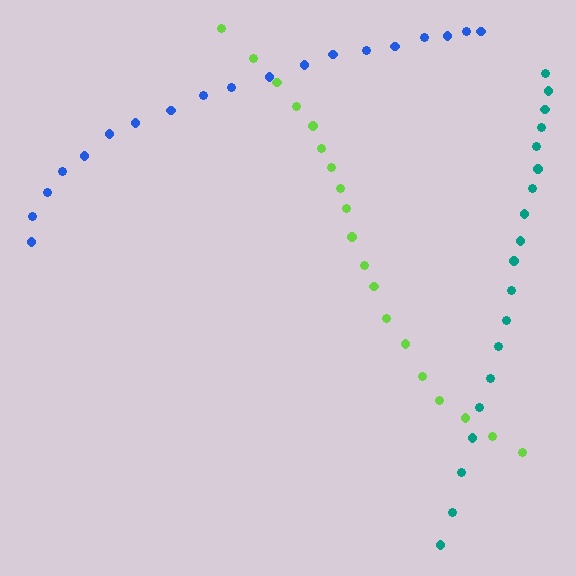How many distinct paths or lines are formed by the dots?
There are 3 distinct paths.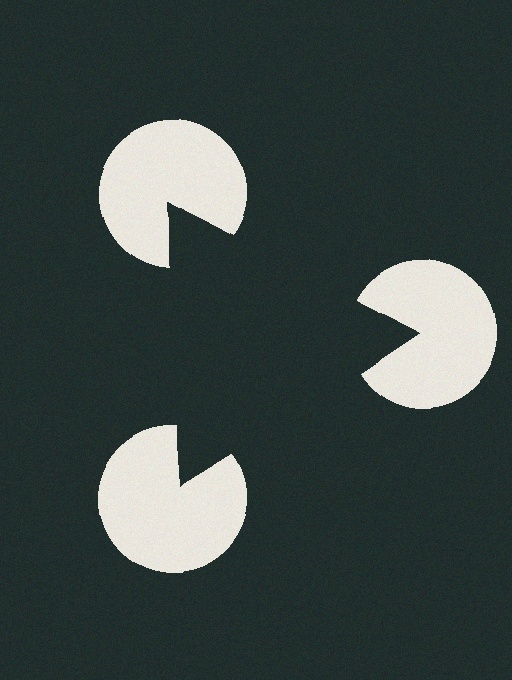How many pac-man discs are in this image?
There are 3 — one at each vertex of the illusory triangle.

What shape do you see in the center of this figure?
An illusory triangle — its edges are inferred from the aligned wedge cuts in the pac-man discs, not physically drawn.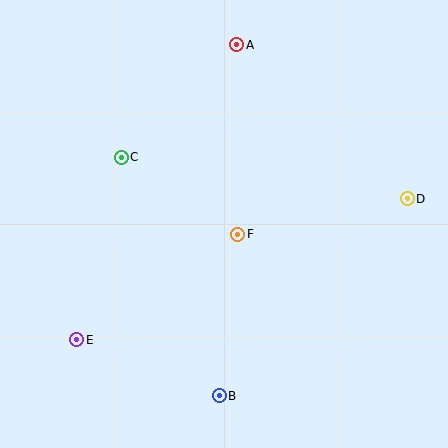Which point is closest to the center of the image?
Point F at (238, 234) is closest to the center.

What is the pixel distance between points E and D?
The distance between E and D is 360 pixels.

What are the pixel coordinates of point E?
Point E is at (77, 340).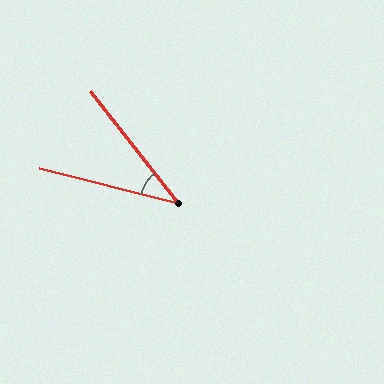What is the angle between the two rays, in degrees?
Approximately 38 degrees.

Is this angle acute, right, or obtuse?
It is acute.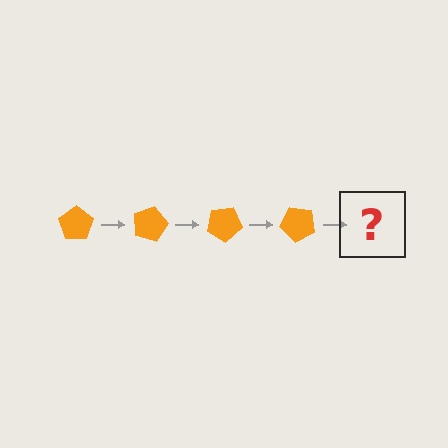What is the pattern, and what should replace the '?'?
The pattern is that the pentagon rotates 15 degrees each step. The '?' should be an orange pentagon rotated 60 degrees.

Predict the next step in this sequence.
The next step is an orange pentagon rotated 60 degrees.